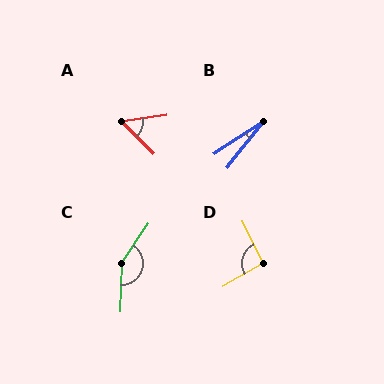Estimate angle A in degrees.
Approximately 54 degrees.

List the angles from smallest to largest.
B (18°), A (54°), D (94°), C (148°).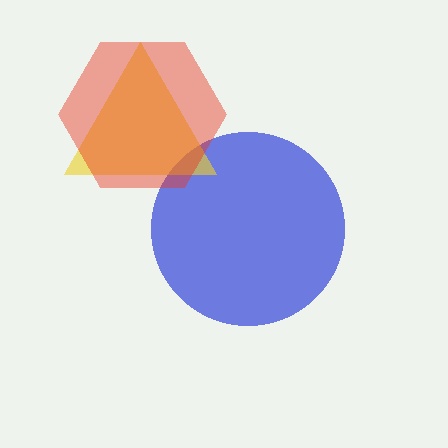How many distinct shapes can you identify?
There are 3 distinct shapes: a blue circle, a yellow triangle, a red hexagon.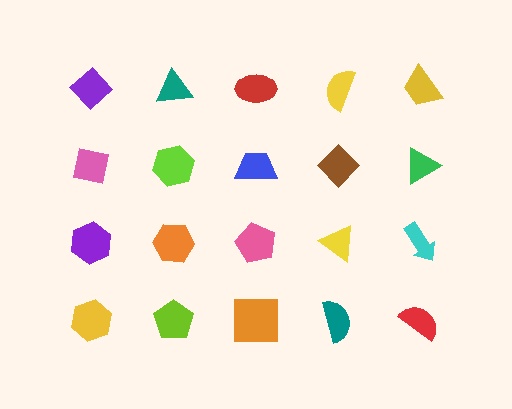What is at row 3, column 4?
A yellow triangle.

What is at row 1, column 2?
A teal triangle.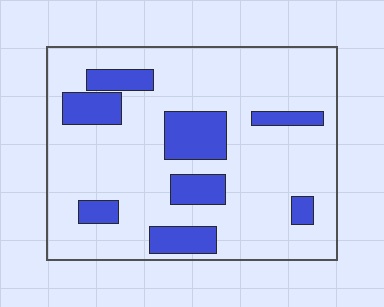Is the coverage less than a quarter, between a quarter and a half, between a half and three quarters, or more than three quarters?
Less than a quarter.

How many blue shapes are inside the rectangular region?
8.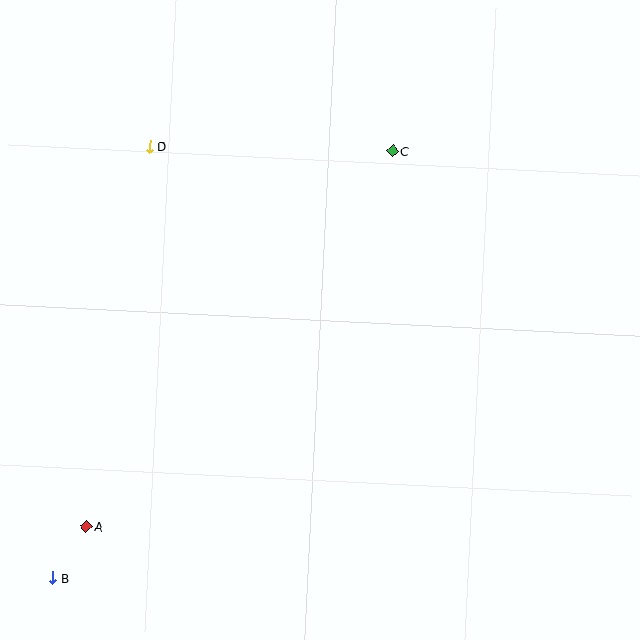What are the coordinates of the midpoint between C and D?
The midpoint between C and D is at (271, 149).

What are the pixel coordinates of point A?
Point A is at (86, 527).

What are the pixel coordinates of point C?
Point C is at (393, 151).